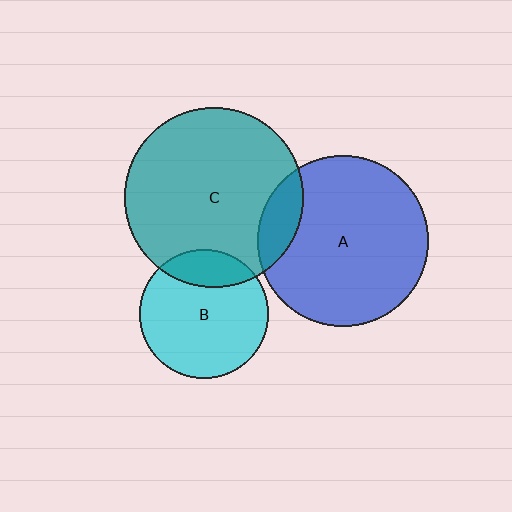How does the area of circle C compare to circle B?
Approximately 1.9 times.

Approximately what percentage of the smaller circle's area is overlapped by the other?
Approximately 20%.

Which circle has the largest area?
Circle C (teal).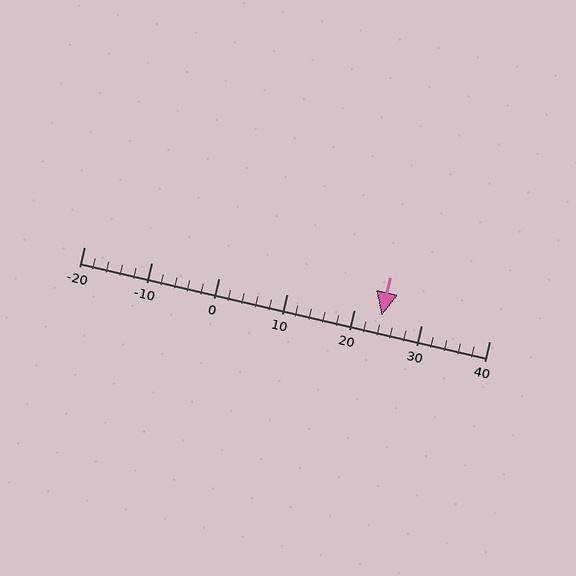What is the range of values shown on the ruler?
The ruler shows values from -20 to 40.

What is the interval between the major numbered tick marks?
The major tick marks are spaced 10 units apart.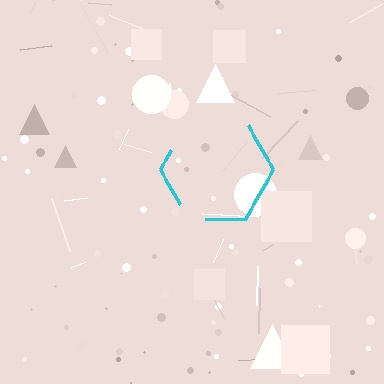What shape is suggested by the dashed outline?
The dashed outline suggests a hexagon.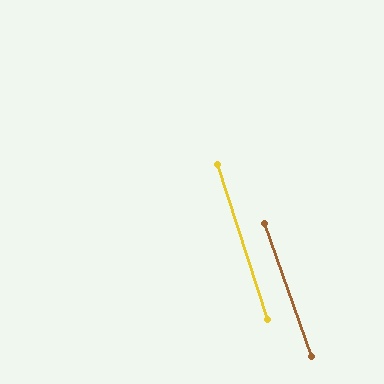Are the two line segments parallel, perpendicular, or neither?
Parallel — their directions differ by only 1.2°.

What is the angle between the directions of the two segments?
Approximately 1 degree.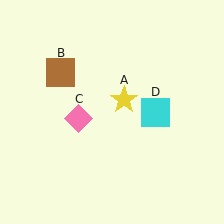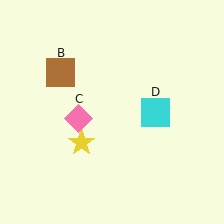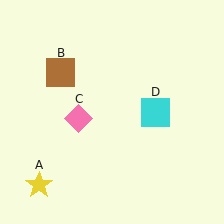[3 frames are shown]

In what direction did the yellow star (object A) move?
The yellow star (object A) moved down and to the left.